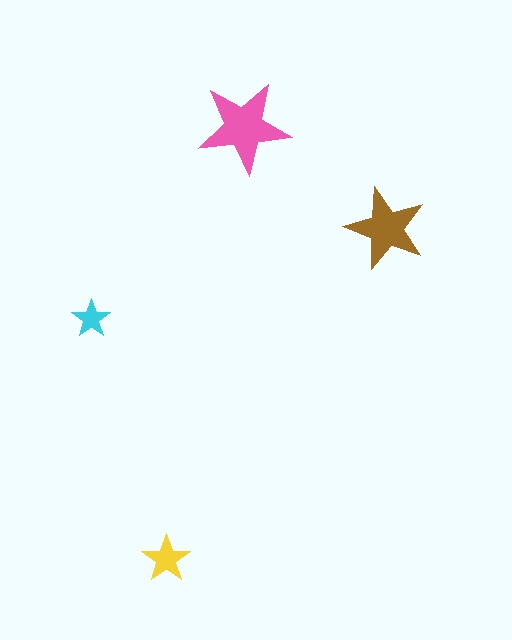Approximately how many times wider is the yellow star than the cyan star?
About 1.5 times wider.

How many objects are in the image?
There are 4 objects in the image.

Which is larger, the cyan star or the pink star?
The pink one.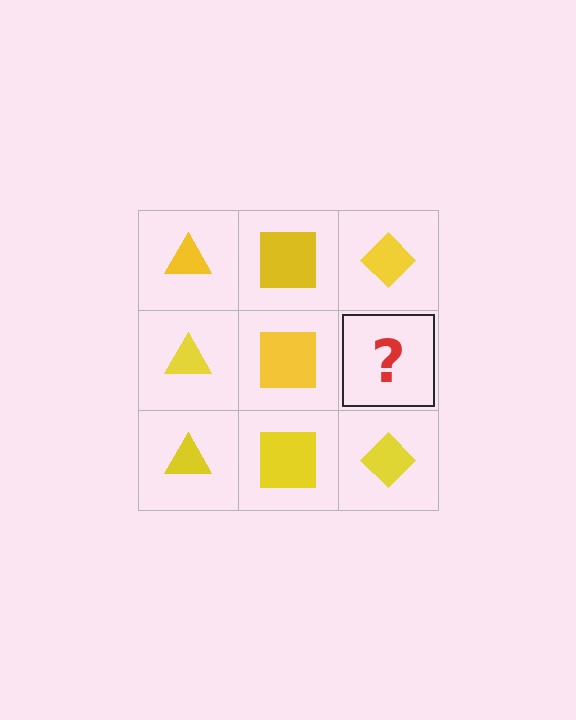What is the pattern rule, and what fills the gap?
The rule is that each column has a consistent shape. The gap should be filled with a yellow diamond.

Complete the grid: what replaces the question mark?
The question mark should be replaced with a yellow diamond.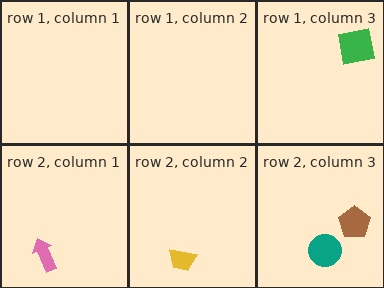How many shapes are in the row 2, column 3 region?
2.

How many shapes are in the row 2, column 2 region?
1.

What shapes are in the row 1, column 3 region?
The green square.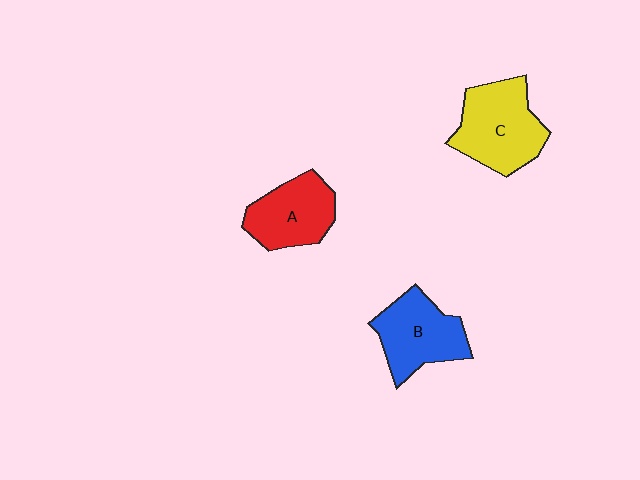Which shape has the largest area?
Shape C (yellow).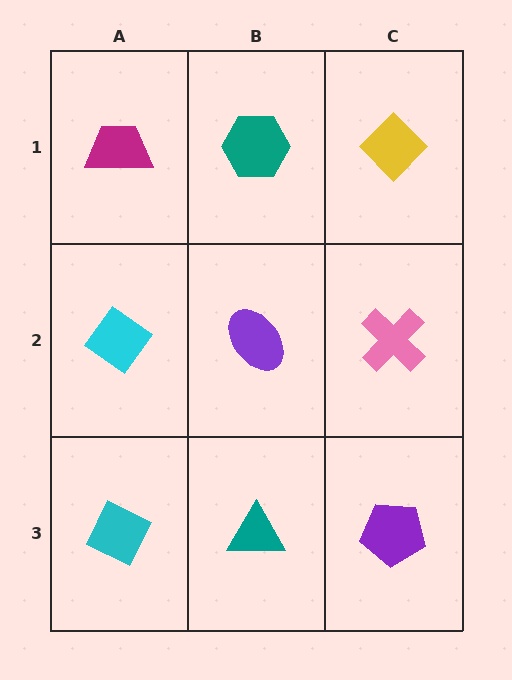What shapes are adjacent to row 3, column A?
A cyan diamond (row 2, column A), a teal triangle (row 3, column B).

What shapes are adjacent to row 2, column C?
A yellow diamond (row 1, column C), a purple pentagon (row 3, column C), a purple ellipse (row 2, column B).